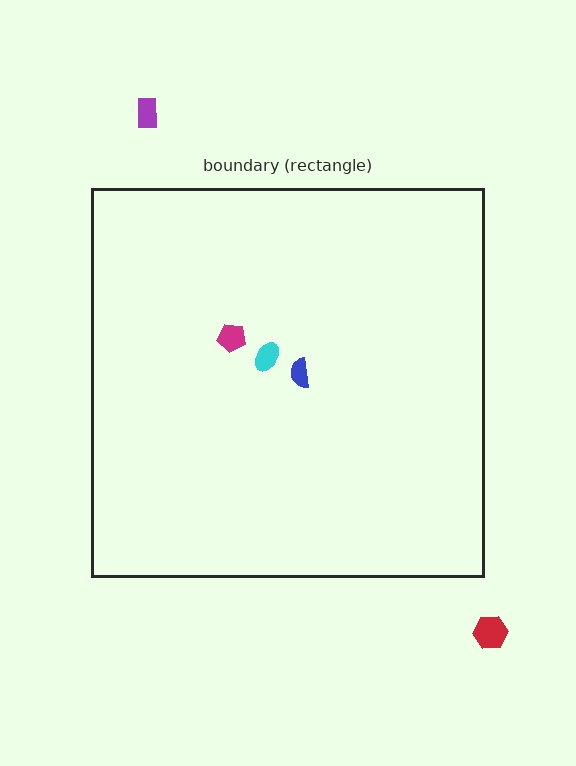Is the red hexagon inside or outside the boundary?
Outside.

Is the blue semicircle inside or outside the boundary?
Inside.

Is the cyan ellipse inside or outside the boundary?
Inside.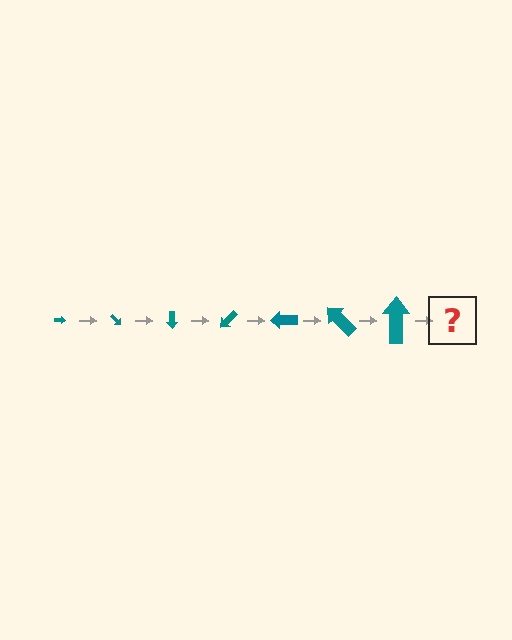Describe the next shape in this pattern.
It should be an arrow, larger than the previous one and rotated 315 degrees from the start.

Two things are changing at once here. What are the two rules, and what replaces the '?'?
The two rules are that the arrow grows larger each step and it rotates 45 degrees each step. The '?' should be an arrow, larger than the previous one and rotated 315 degrees from the start.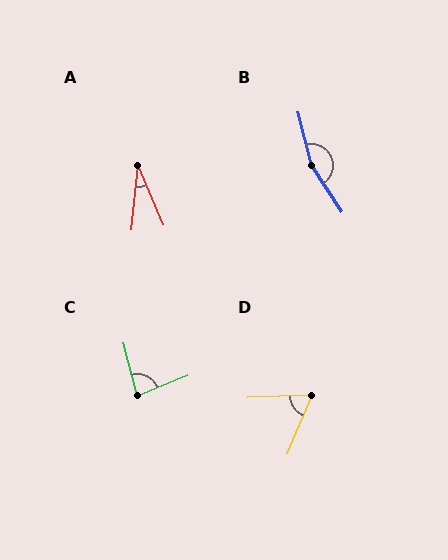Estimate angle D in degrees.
Approximately 65 degrees.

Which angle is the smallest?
A, at approximately 29 degrees.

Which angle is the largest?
B, at approximately 161 degrees.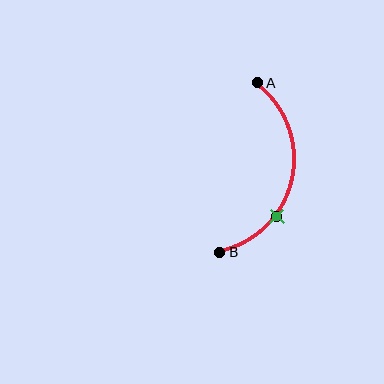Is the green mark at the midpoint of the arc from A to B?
No. The green mark lies on the arc but is closer to endpoint B. The arc midpoint would be at the point on the curve equidistant along the arc from both A and B.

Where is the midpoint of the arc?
The arc midpoint is the point on the curve farthest from the straight line joining A and B. It sits to the right of that line.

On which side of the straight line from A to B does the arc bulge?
The arc bulges to the right of the straight line connecting A and B.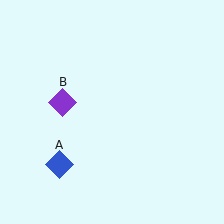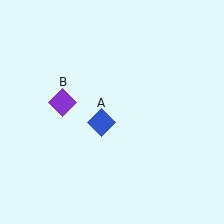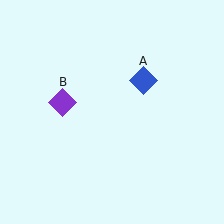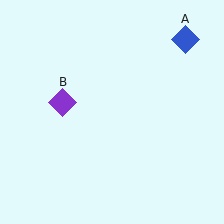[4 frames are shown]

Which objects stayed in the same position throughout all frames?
Purple diamond (object B) remained stationary.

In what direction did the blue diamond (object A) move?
The blue diamond (object A) moved up and to the right.